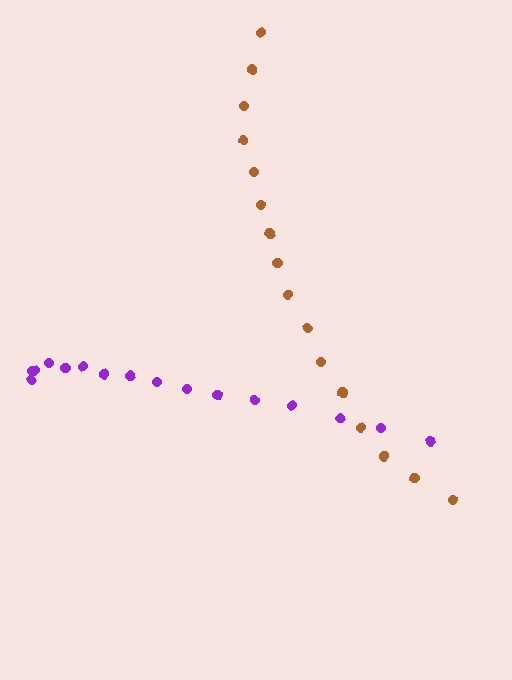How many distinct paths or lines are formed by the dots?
There are 2 distinct paths.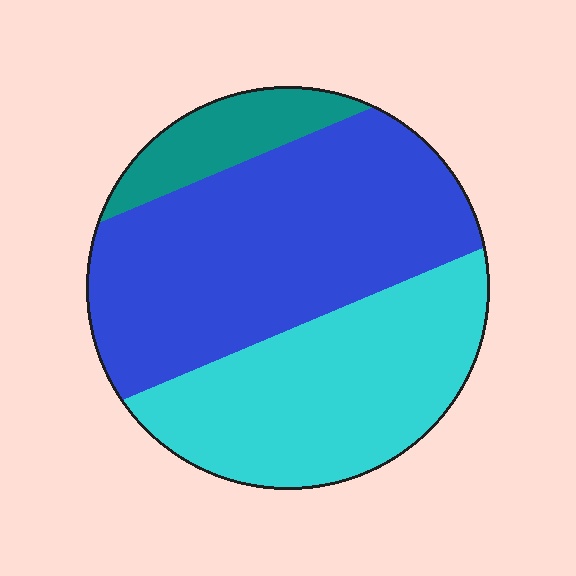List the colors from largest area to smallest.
From largest to smallest: blue, cyan, teal.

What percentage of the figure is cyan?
Cyan covers 38% of the figure.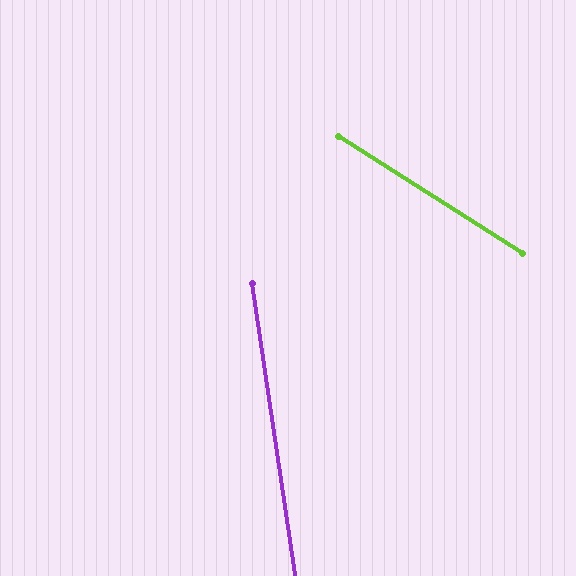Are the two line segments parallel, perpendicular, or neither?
Neither parallel nor perpendicular — they differ by about 49°.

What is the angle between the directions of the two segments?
Approximately 49 degrees.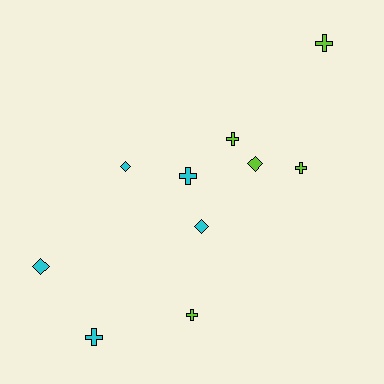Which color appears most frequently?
Cyan, with 5 objects.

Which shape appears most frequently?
Cross, with 6 objects.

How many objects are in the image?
There are 10 objects.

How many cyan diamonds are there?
There are 3 cyan diamonds.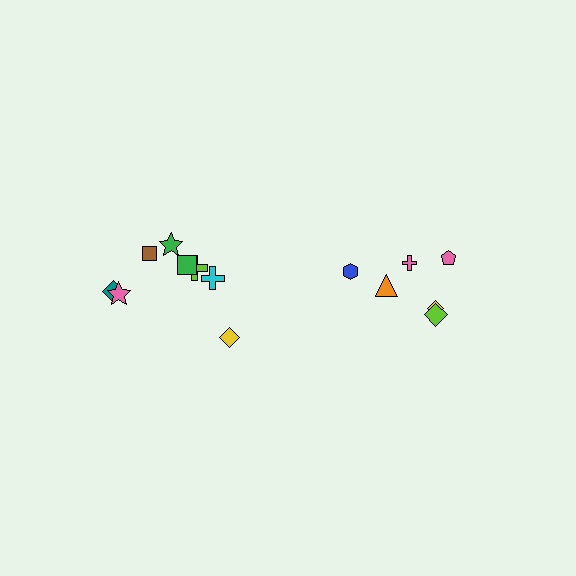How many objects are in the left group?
There are 8 objects.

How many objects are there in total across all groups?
There are 14 objects.